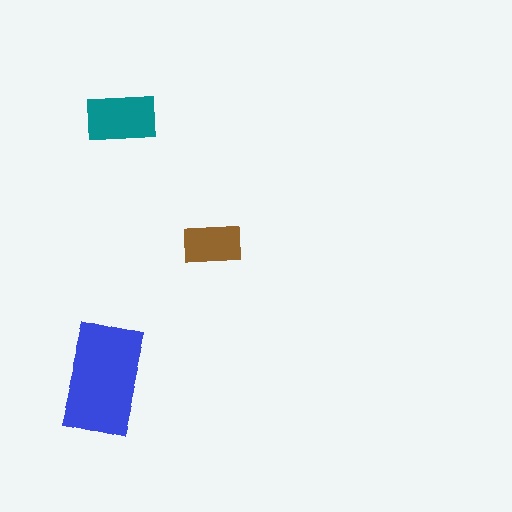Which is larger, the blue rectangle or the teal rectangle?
The blue one.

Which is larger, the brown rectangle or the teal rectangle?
The teal one.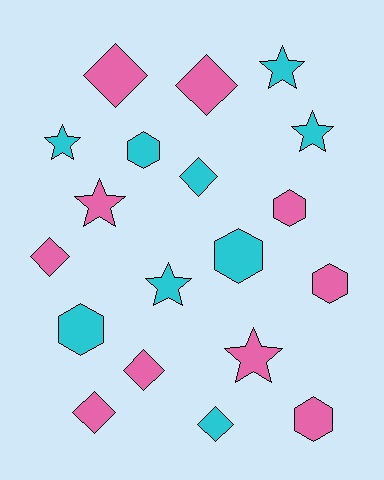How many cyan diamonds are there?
There are 2 cyan diamonds.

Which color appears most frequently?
Pink, with 10 objects.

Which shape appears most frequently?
Diamond, with 7 objects.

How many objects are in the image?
There are 19 objects.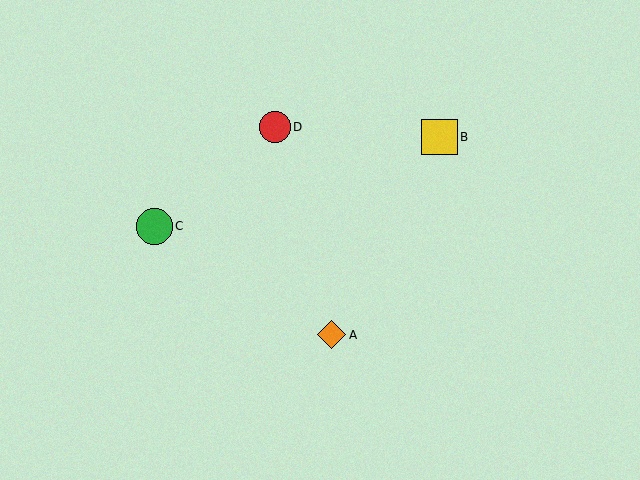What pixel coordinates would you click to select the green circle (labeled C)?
Click at (154, 226) to select the green circle C.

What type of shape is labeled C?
Shape C is a green circle.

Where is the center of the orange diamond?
The center of the orange diamond is at (332, 335).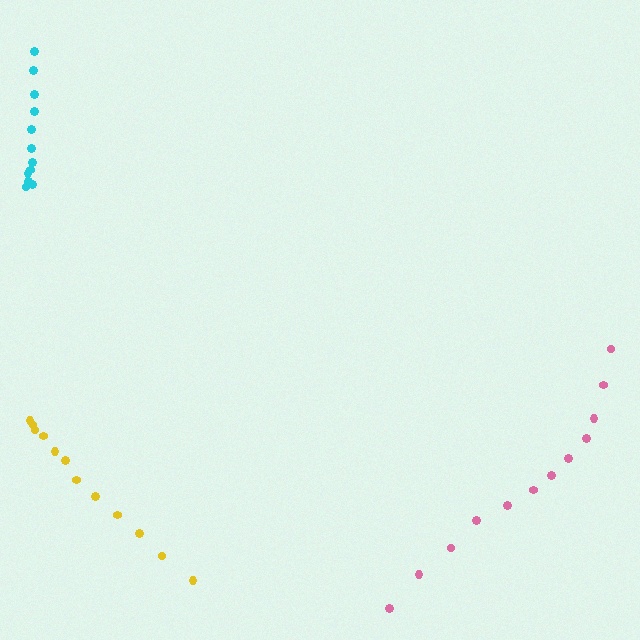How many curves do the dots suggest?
There are 3 distinct paths.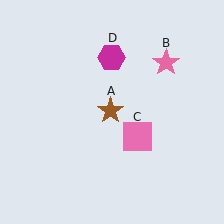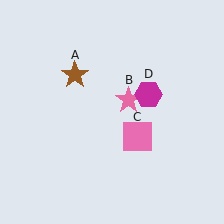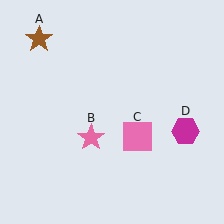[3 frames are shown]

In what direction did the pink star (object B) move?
The pink star (object B) moved down and to the left.